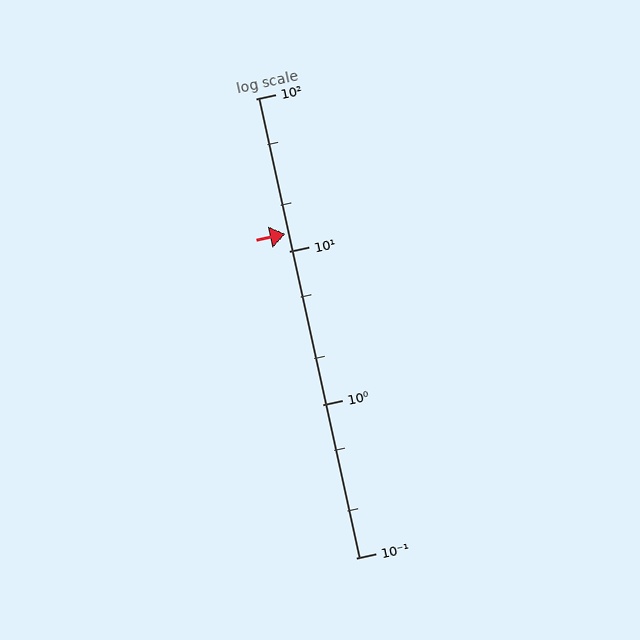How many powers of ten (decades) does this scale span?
The scale spans 3 decades, from 0.1 to 100.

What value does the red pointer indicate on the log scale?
The pointer indicates approximately 13.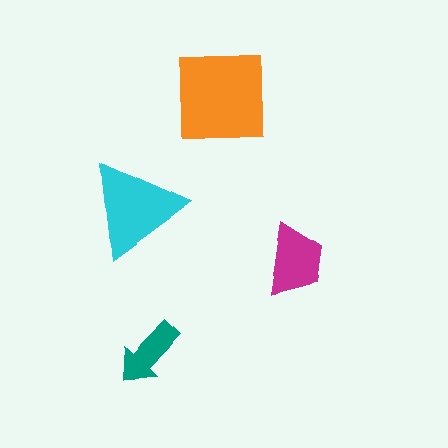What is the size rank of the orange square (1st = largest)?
1st.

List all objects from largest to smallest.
The orange square, the cyan triangle, the magenta trapezoid, the teal arrow.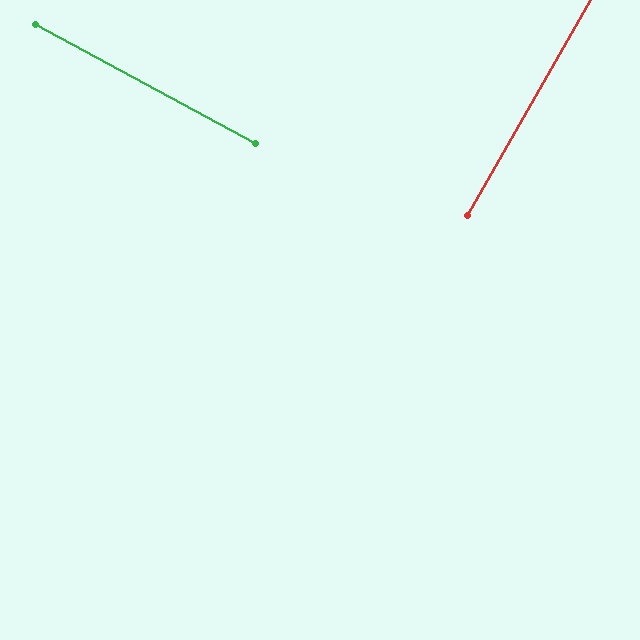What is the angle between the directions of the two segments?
Approximately 89 degrees.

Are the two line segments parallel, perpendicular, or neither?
Perpendicular — they meet at approximately 89°.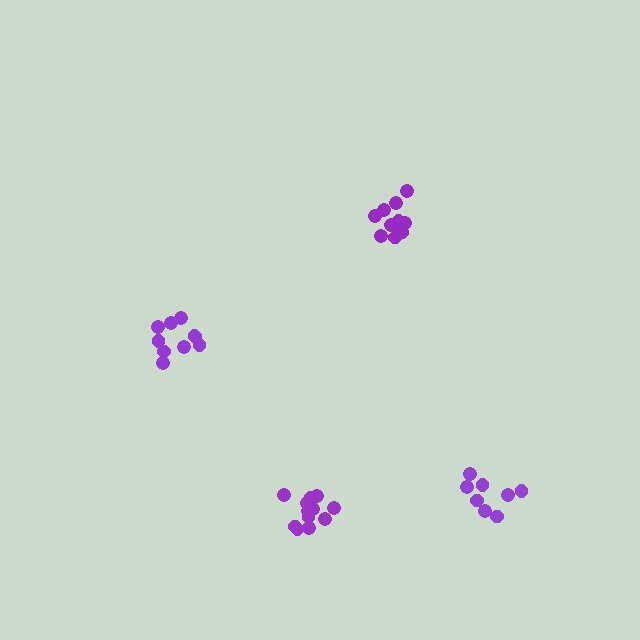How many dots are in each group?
Group 1: 10 dots, Group 2: 12 dots, Group 3: 10 dots, Group 4: 8 dots (40 total).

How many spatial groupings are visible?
There are 4 spatial groupings.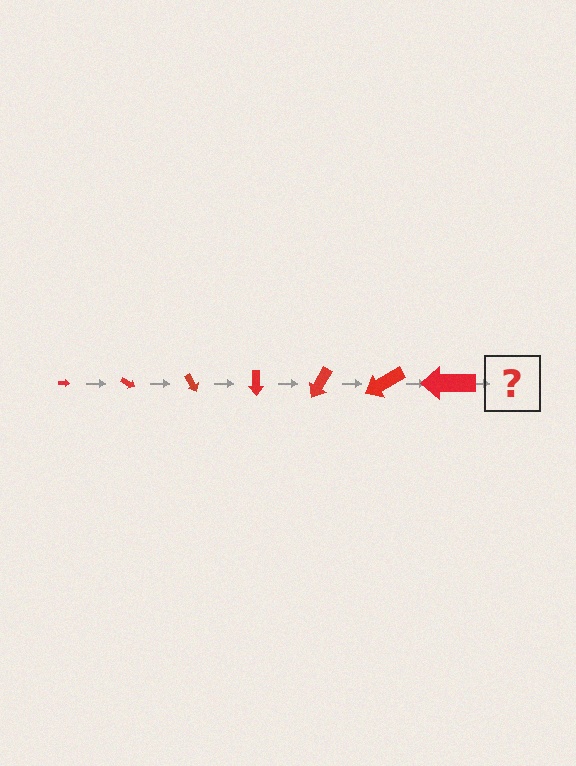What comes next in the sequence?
The next element should be an arrow, larger than the previous one and rotated 210 degrees from the start.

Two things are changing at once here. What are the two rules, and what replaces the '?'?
The two rules are that the arrow grows larger each step and it rotates 30 degrees each step. The '?' should be an arrow, larger than the previous one and rotated 210 degrees from the start.